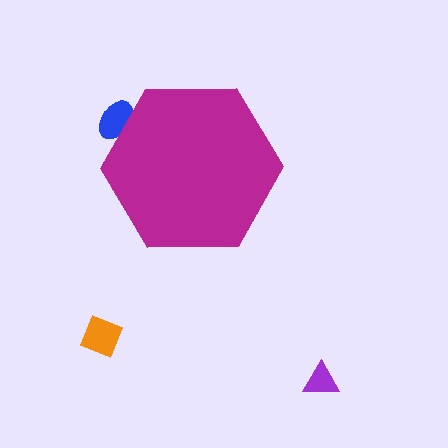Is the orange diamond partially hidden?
No, the orange diamond is fully visible.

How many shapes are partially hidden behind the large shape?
1 shape is partially hidden.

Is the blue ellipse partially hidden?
Yes, the blue ellipse is partially hidden behind the magenta hexagon.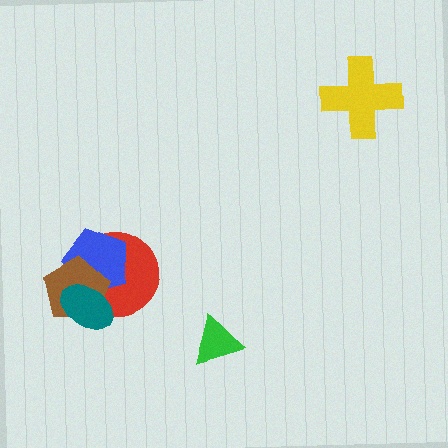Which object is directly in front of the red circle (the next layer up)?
The blue pentagon is directly in front of the red circle.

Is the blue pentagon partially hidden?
Yes, it is partially covered by another shape.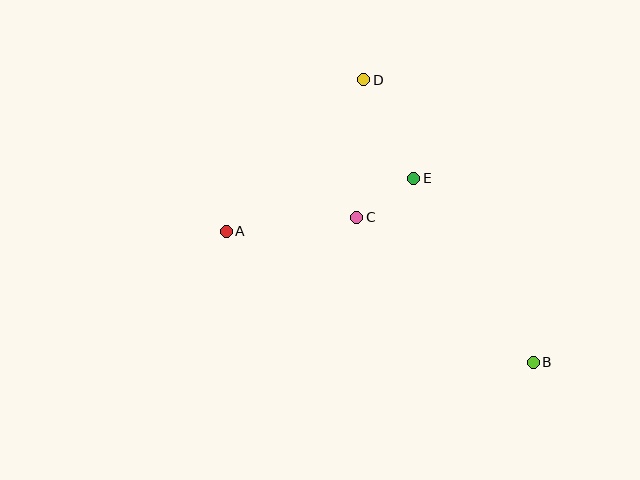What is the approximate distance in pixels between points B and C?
The distance between B and C is approximately 228 pixels.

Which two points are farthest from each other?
Points A and B are farthest from each other.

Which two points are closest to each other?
Points C and E are closest to each other.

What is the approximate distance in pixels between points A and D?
The distance between A and D is approximately 204 pixels.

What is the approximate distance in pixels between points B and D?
The distance between B and D is approximately 329 pixels.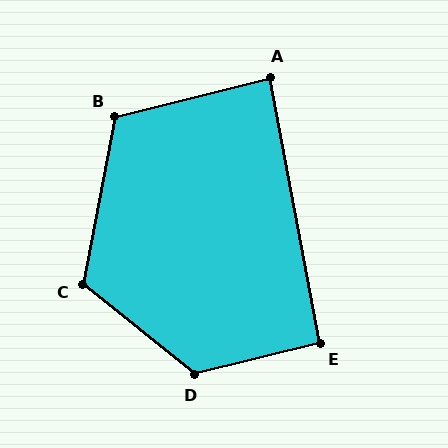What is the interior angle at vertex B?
Approximately 115 degrees (obtuse).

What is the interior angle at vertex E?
Approximately 93 degrees (approximately right).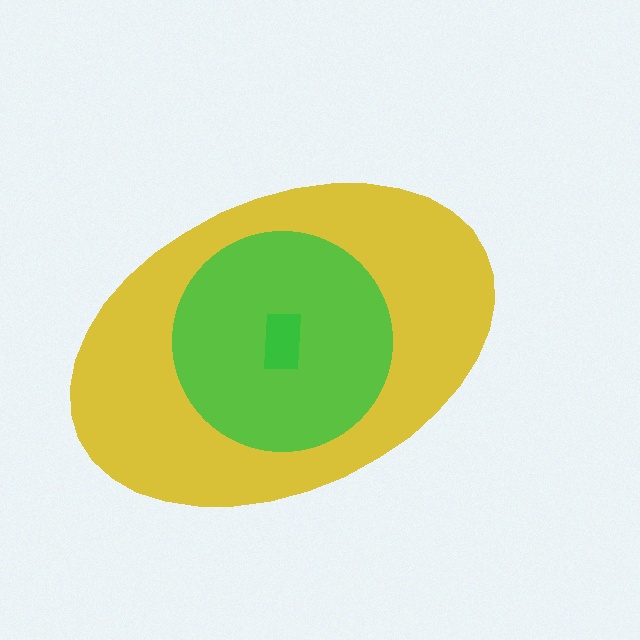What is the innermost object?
The green rectangle.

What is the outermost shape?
The yellow ellipse.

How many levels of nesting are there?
3.